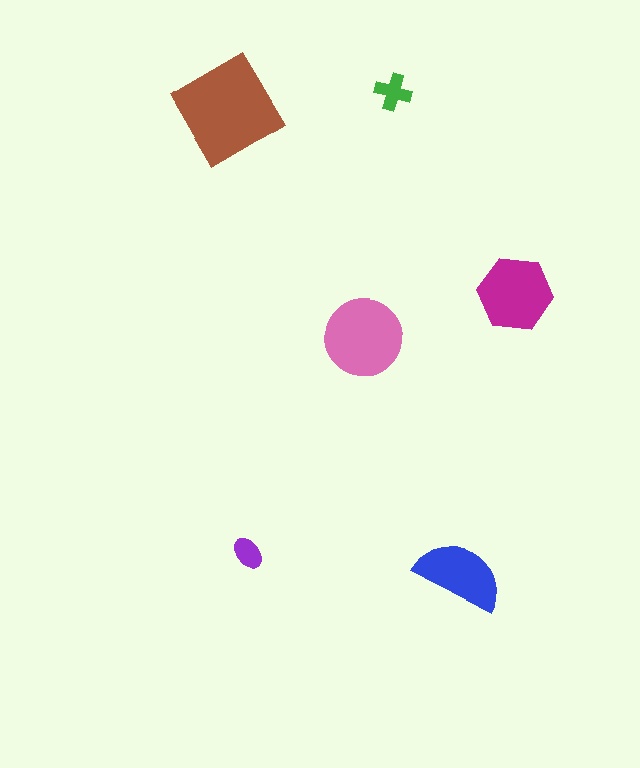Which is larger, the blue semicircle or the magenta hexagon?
The magenta hexagon.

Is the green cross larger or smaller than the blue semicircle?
Smaller.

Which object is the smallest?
The purple ellipse.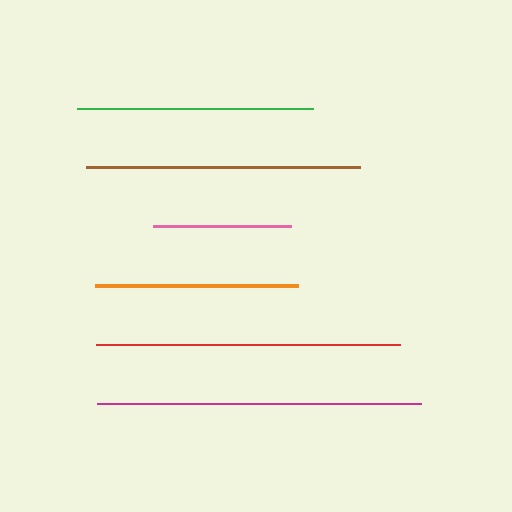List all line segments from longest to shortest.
From longest to shortest: magenta, red, brown, green, orange, pink.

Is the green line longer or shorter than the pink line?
The green line is longer than the pink line.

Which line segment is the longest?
The magenta line is the longest at approximately 324 pixels.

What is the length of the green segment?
The green segment is approximately 235 pixels long.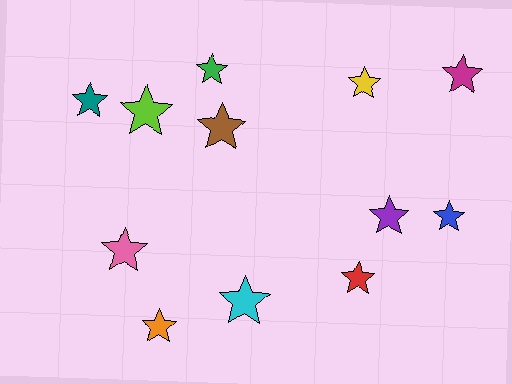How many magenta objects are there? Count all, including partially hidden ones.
There is 1 magenta object.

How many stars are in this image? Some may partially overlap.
There are 12 stars.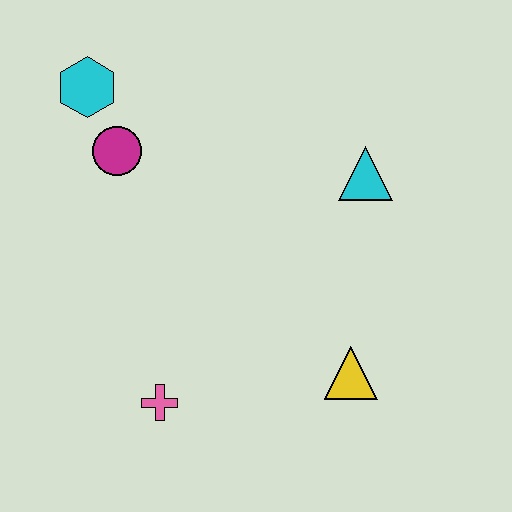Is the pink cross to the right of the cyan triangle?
No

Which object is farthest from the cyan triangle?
The pink cross is farthest from the cyan triangle.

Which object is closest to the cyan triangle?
The yellow triangle is closest to the cyan triangle.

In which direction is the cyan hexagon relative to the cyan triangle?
The cyan hexagon is to the left of the cyan triangle.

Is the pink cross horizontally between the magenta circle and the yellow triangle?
Yes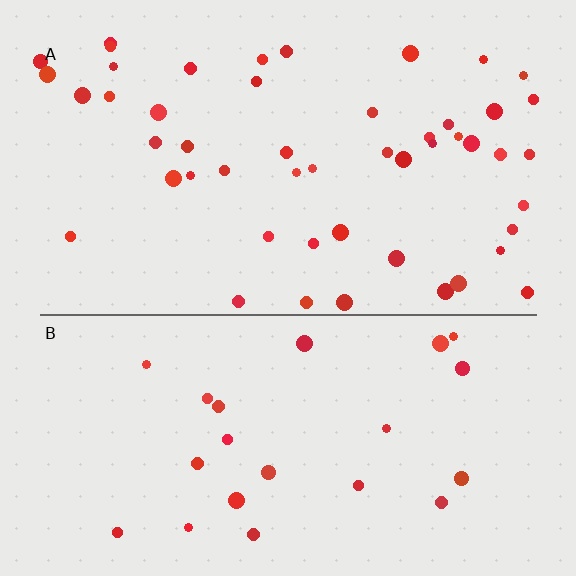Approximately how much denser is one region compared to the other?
Approximately 2.2× — region A over region B.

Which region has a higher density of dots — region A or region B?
A (the top).